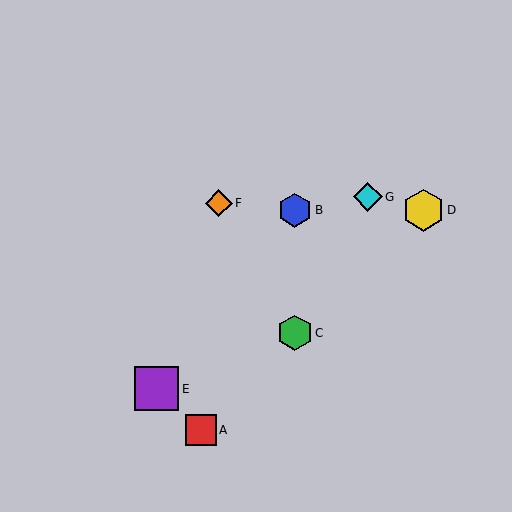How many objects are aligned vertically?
2 objects (B, C) are aligned vertically.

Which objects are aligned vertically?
Objects B, C are aligned vertically.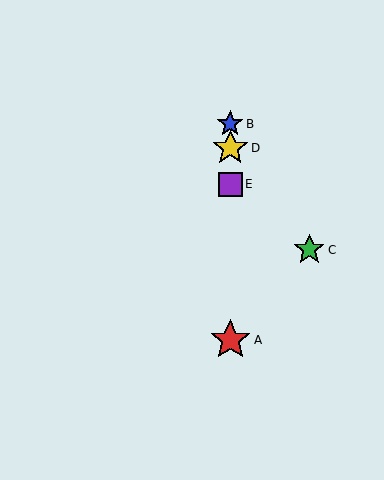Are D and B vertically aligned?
Yes, both are at x≈230.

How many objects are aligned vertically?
4 objects (A, B, D, E) are aligned vertically.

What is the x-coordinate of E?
Object E is at x≈230.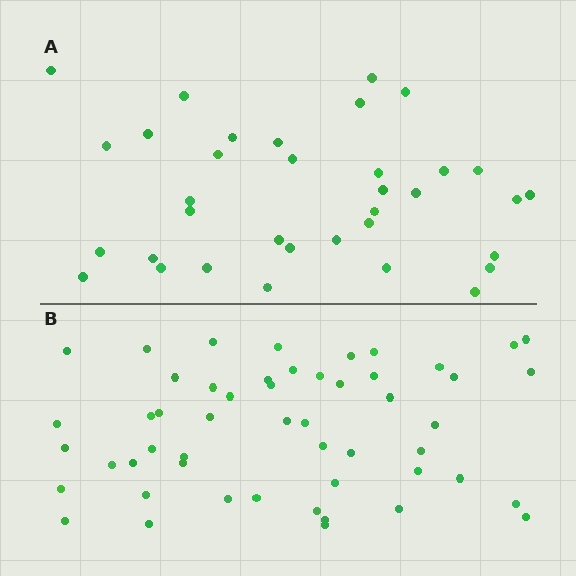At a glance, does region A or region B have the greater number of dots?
Region B (the bottom region) has more dots.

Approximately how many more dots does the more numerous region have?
Region B has approximately 15 more dots than region A.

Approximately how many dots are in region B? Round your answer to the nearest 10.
About 50 dots. (The exact count is 52, which rounds to 50.)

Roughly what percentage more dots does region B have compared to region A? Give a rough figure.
About 50% more.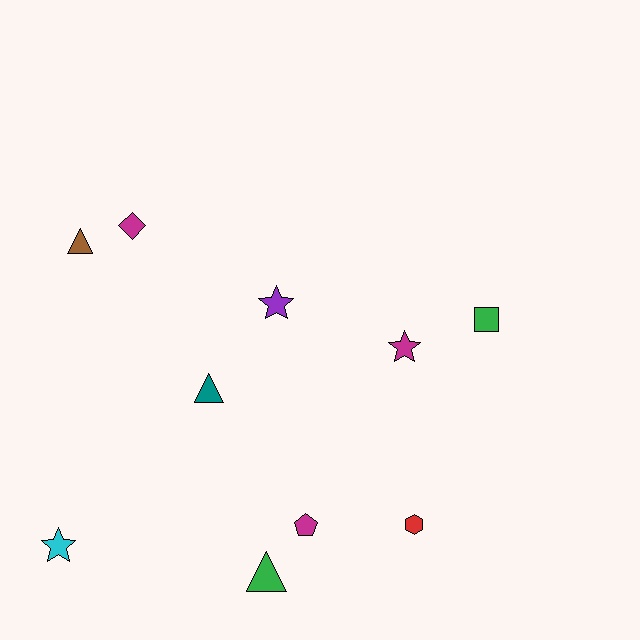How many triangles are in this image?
There are 3 triangles.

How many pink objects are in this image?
There are no pink objects.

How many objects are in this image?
There are 10 objects.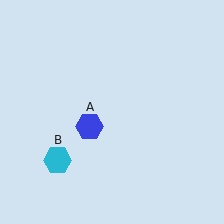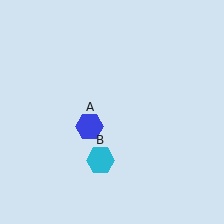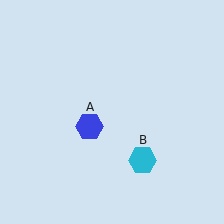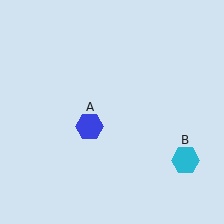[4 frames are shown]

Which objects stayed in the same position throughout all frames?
Blue hexagon (object A) remained stationary.